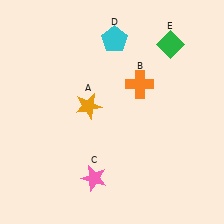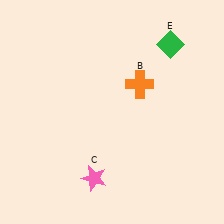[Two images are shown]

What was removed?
The orange star (A), the cyan pentagon (D) were removed in Image 2.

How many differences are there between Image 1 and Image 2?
There are 2 differences between the two images.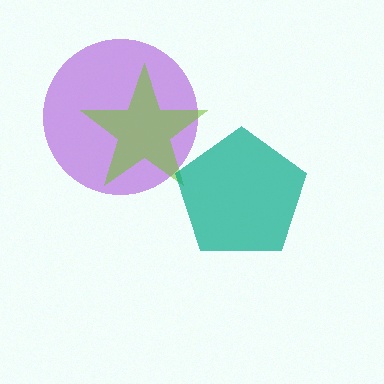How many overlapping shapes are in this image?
There are 3 overlapping shapes in the image.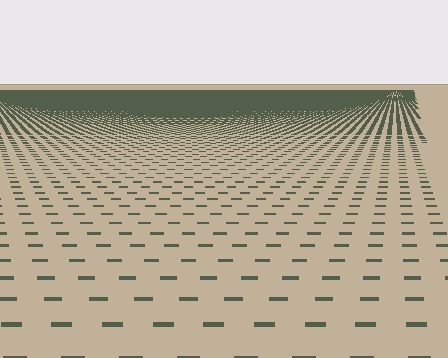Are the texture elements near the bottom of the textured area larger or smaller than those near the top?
Larger. Near the bottom, elements are closer to the viewer and appear at a bigger on-screen size.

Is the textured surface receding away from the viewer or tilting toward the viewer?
The surface is receding away from the viewer. Texture elements get smaller and denser toward the top.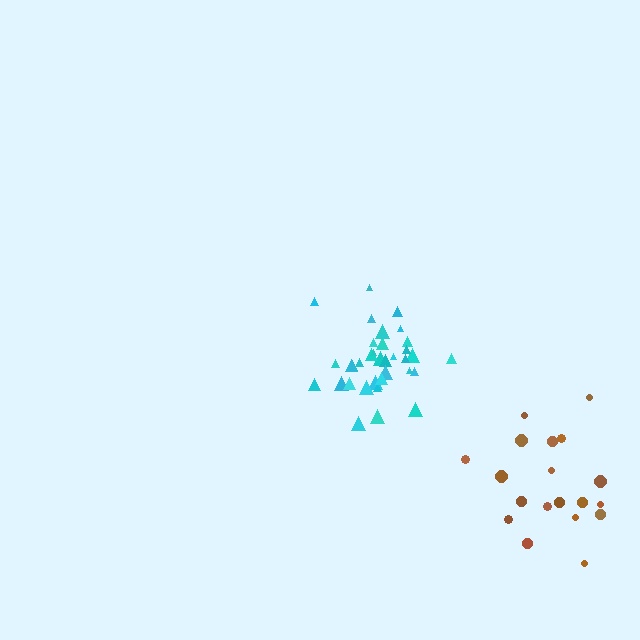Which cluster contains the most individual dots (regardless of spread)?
Cyan (35).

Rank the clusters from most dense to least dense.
cyan, brown.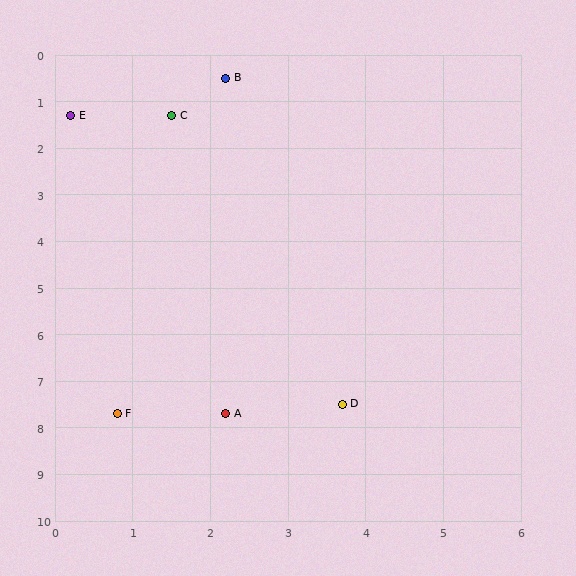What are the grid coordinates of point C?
Point C is at approximately (1.5, 1.3).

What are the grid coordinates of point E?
Point E is at approximately (0.2, 1.3).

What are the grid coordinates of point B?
Point B is at approximately (2.2, 0.5).